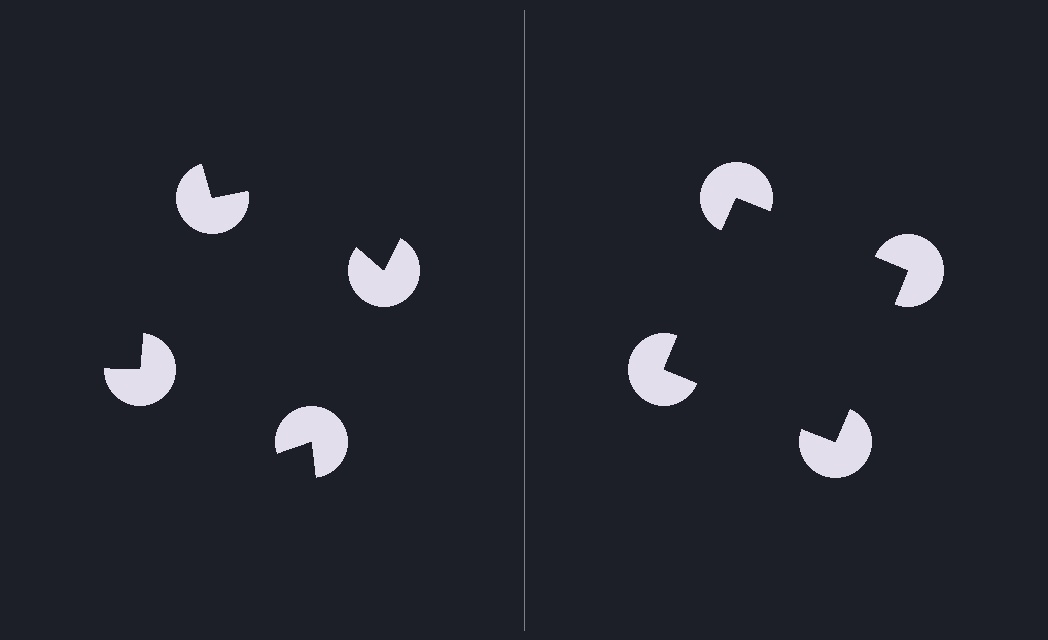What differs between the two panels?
The pac-man discs are positioned identically on both sides; only the wedge orientations differ. On the right they align to a square; on the left they are misaligned.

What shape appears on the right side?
An illusory square.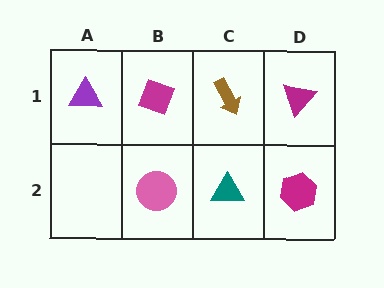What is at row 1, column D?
A magenta triangle.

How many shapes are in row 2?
3 shapes.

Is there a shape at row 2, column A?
No, that cell is empty.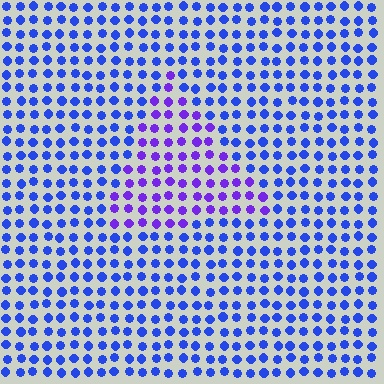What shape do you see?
I see a triangle.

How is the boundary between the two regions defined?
The boundary is defined purely by a slight shift in hue (about 36 degrees). Spacing, size, and orientation are identical on both sides.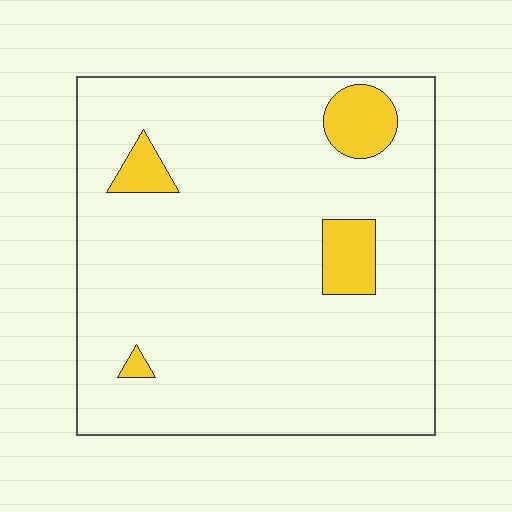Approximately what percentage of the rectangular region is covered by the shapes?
Approximately 10%.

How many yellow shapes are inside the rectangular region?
4.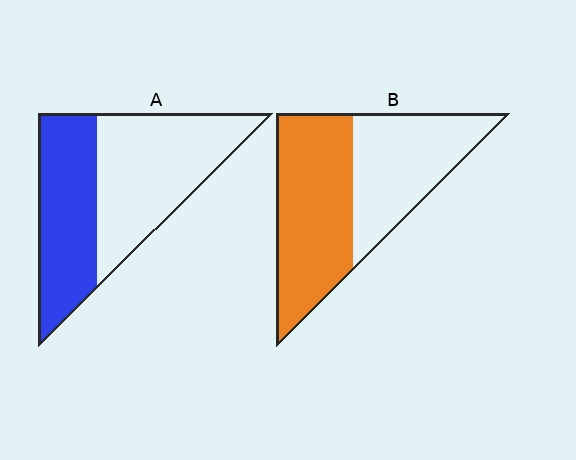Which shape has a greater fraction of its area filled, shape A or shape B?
Shape B.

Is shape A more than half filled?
No.